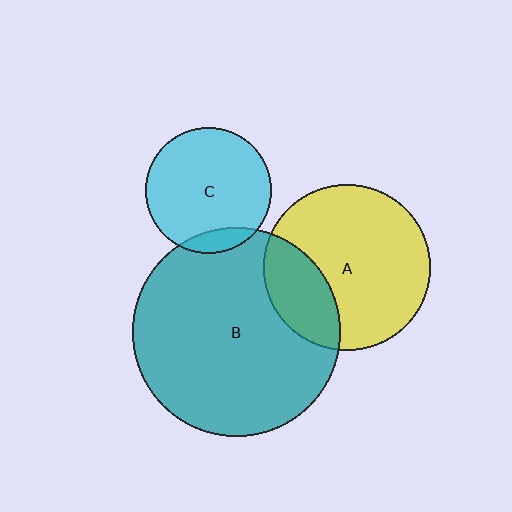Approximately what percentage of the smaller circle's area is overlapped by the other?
Approximately 25%.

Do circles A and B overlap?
Yes.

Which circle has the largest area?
Circle B (teal).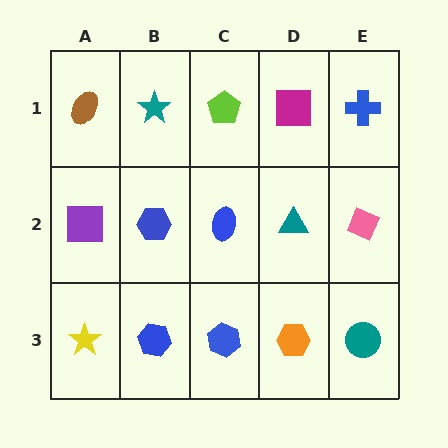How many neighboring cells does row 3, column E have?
2.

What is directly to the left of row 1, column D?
A lime pentagon.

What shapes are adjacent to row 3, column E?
A pink diamond (row 2, column E), an orange hexagon (row 3, column D).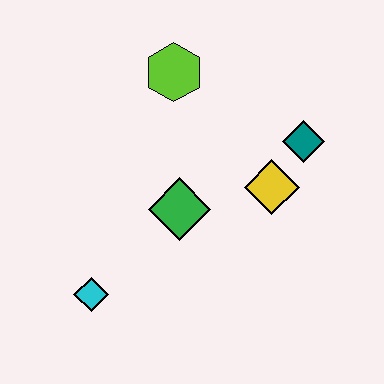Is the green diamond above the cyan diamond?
Yes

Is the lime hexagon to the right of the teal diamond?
No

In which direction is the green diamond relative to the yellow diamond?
The green diamond is to the left of the yellow diamond.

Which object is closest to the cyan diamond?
The green diamond is closest to the cyan diamond.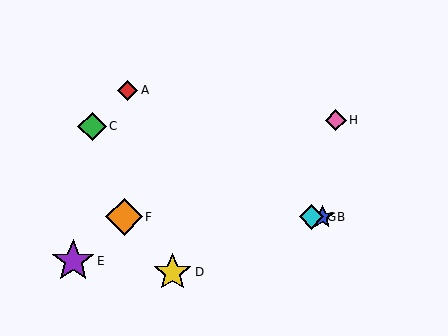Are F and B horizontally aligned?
Yes, both are at y≈217.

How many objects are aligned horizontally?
3 objects (B, F, G) are aligned horizontally.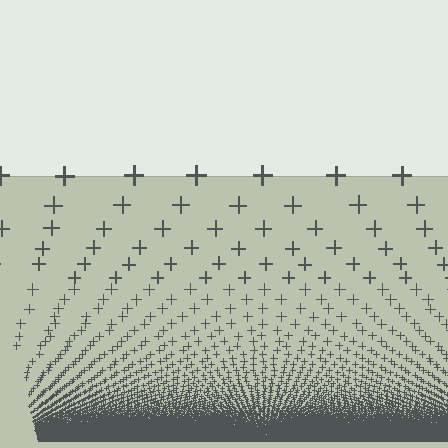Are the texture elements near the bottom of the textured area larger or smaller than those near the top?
Smaller. The gradient is inverted — elements near the bottom are smaller and denser.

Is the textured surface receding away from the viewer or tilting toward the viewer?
The surface appears to tilt toward the viewer. Texture elements get larger and sparser toward the top.